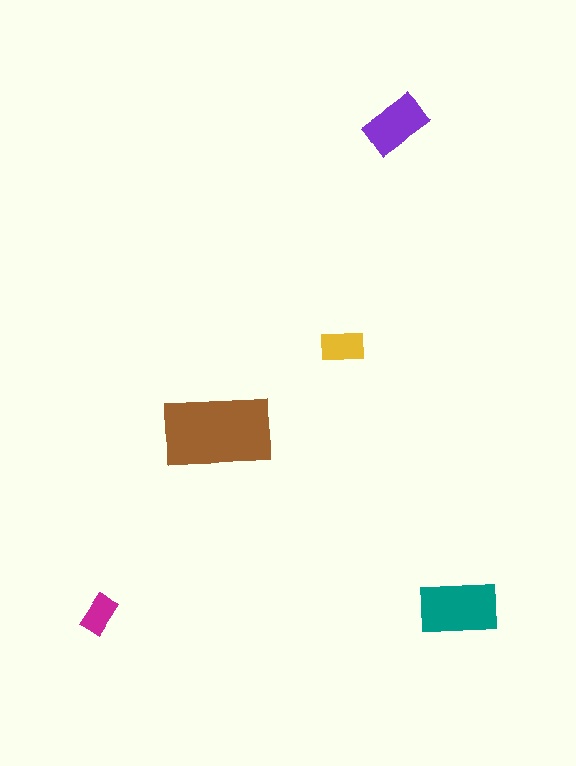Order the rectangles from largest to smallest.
the brown one, the teal one, the purple one, the yellow one, the magenta one.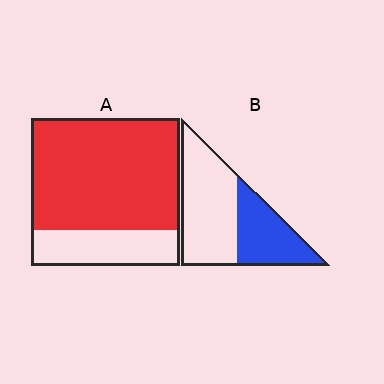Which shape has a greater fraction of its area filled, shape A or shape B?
Shape A.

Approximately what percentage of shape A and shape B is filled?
A is approximately 75% and B is approximately 40%.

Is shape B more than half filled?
No.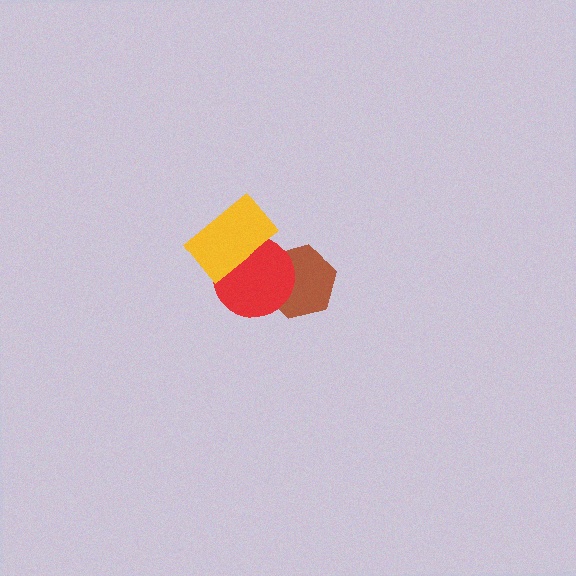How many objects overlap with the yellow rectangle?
1 object overlaps with the yellow rectangle.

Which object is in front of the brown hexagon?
The red circle is in front of the brown hexagon.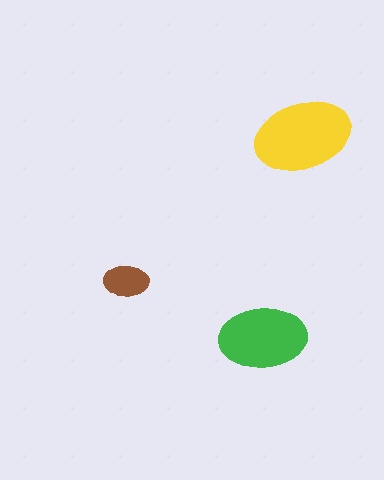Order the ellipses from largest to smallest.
the yellow one, the green one, the brown one.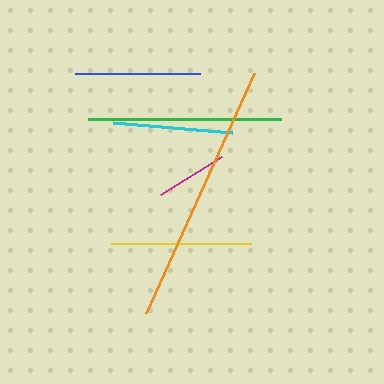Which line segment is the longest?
The orange line is the longest at approximately 264 pixels.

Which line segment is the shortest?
The magenta line is the shortest at approximately 71 pixels.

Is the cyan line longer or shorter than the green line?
The green line is longer than the cyan line.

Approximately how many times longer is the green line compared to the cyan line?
The green line is approximately 1.6 times the length of the cyan line.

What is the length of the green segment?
The green segment is approximately 194 pixels long.